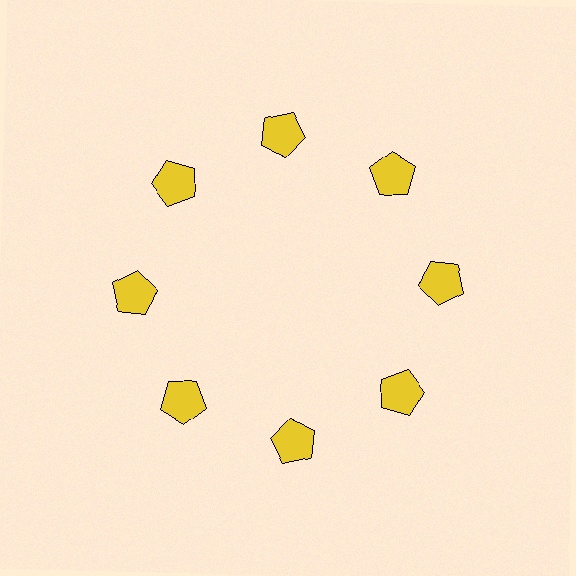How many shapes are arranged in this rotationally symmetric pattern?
There are 8 shapes, arranged in 8 groups of 1.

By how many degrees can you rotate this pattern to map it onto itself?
The pattern maps onto itself every 45 degrees of rotation.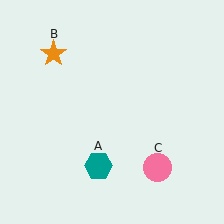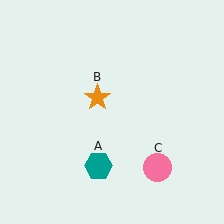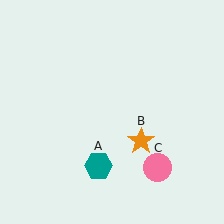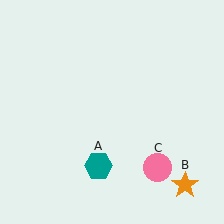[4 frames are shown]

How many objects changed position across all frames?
1 object changed position: orange star (object B).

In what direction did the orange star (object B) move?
The orange star (object B) moved down and to the right.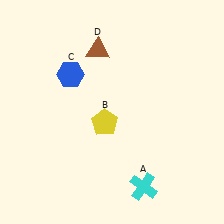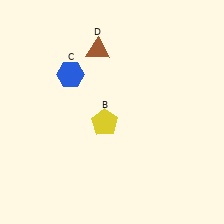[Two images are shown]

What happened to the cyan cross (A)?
The cyan cross (A) was removed in Image 2. It was in the bottom-right area of Image 1.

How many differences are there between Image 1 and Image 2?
There is 1 difference between the two images.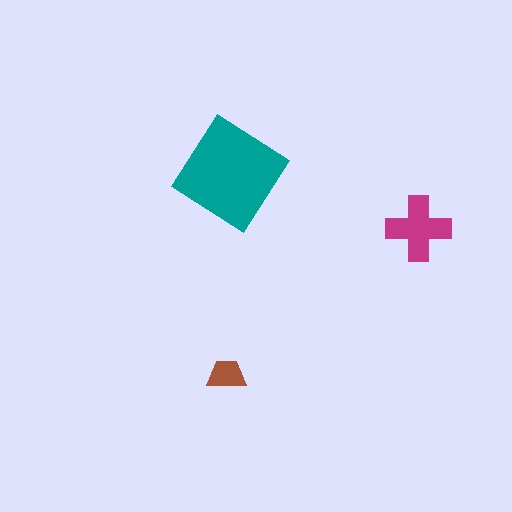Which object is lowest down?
The brown trapezoid is bottommost.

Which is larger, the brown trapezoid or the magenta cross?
The magenta cross.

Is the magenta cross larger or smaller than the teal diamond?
Smaller.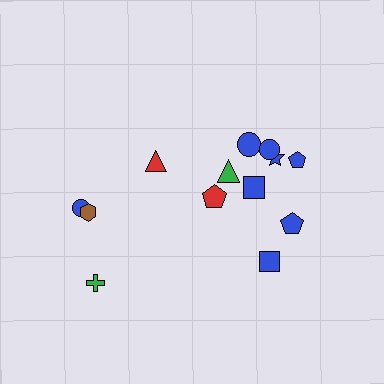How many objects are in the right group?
There are 8 objects.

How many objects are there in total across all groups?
There are 13 objects.